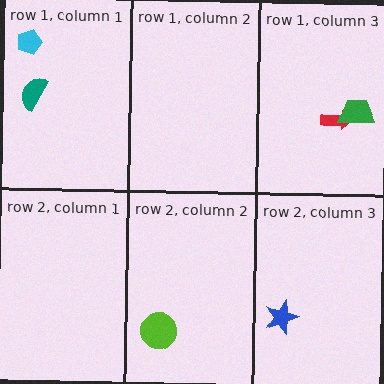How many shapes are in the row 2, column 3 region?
1.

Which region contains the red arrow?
The row 1, column 3 region.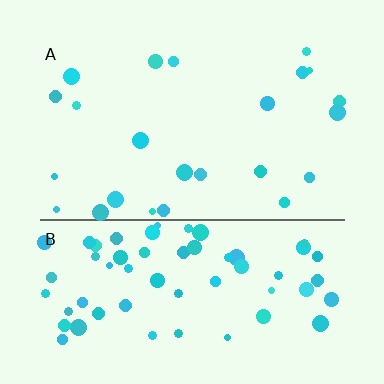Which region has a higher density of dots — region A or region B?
B (the bottom).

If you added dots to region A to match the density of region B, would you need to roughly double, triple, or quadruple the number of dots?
Approximately triple.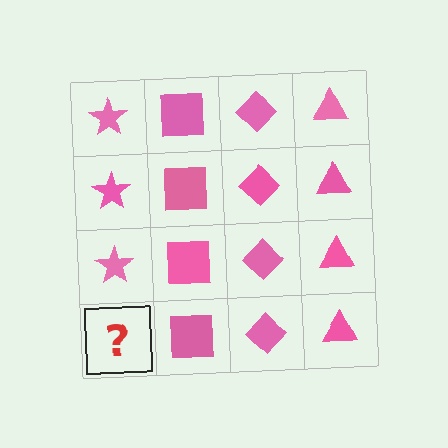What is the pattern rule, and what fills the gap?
The rule is that each column has a consistent shape. The gap should be filled with a pink star.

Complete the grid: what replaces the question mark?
The question mark should be replaced with a pink star.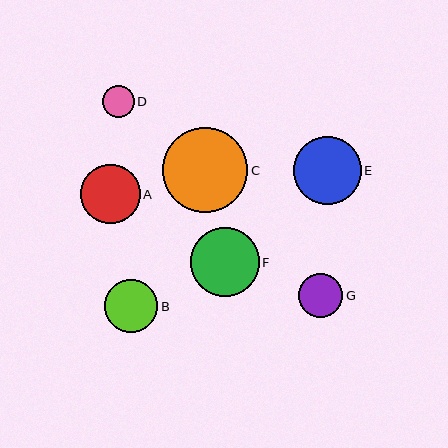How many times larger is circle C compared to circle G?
Circle C is approximately 1.9 times the size of circle G.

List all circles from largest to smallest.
From largest to smallest: C, F, E, A, B, G, D.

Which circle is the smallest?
Circle D is the smallest with a size of approximately 32 pixels.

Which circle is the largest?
Circle C is the largest with a size of approximately 85 pixels.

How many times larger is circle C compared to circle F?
Circle C is approximately 1.2 times the size of circle F.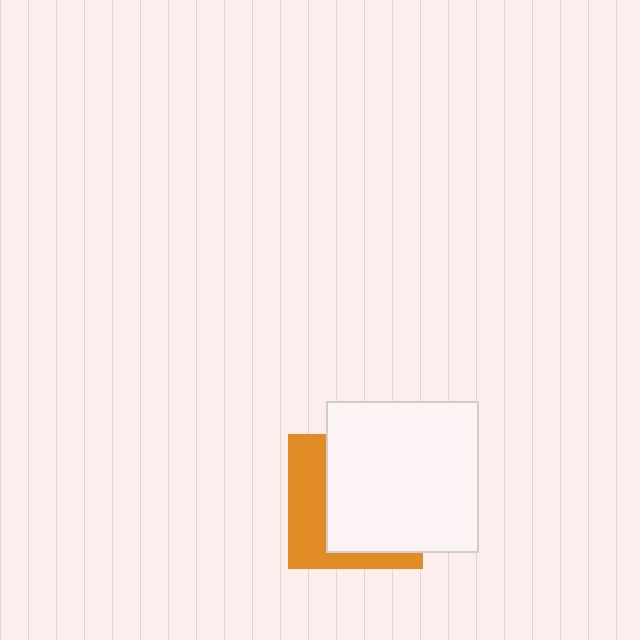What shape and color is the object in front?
The object in front is a white square.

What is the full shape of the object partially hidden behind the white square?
The partially hidden object is an orange square.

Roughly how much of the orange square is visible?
A small part of it is visible (roughly 36%).